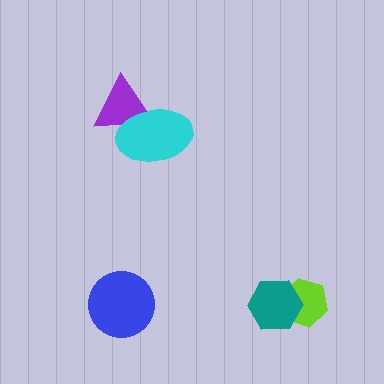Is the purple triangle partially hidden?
Yes, it is partially covered by another shape.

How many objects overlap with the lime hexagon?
1 object overlaps with the lime hexagon.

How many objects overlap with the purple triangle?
1 object overlaps with the purple triangle.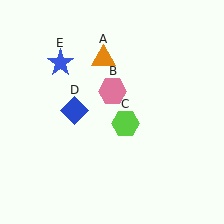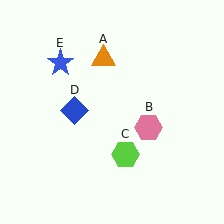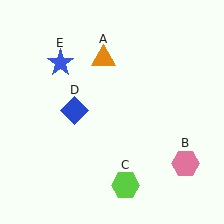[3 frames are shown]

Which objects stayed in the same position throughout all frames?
Orange triangle (object A) and blue diamond (object D) and blue star (object E) remained stationary.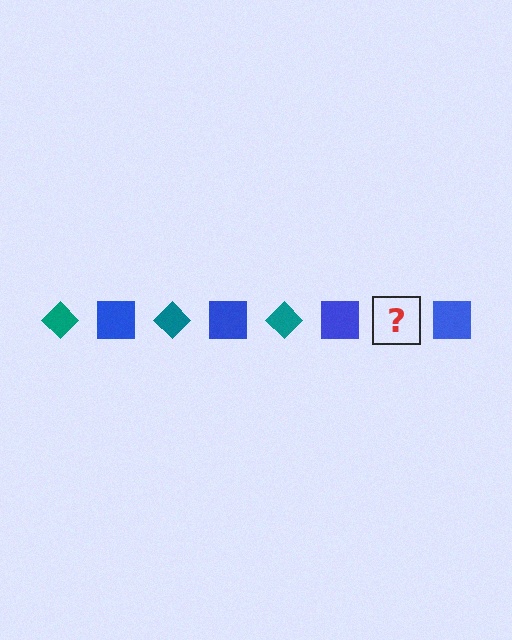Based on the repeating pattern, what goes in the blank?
The blank should be a teal diamond.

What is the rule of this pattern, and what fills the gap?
The rule is that the pattern alternates between teal diamond and blue square. The gap should be filled with a teal diamond.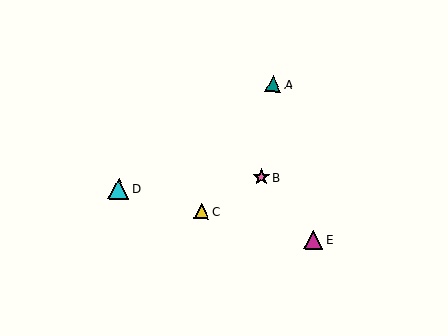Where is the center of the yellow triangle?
The center of the yellow triangle is at (201, 211).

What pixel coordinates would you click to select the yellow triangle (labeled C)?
Click at (201, 211) to select the yellow triangle C.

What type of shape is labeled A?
Shape A is a teal triangle.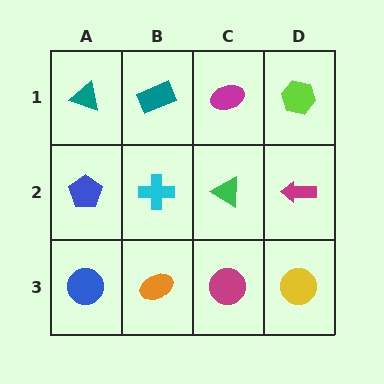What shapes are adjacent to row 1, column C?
A green triangle (row 2, column C), a teal rectangle (row 1, column B), a lime hexagon (row 1, column D).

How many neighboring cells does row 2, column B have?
4.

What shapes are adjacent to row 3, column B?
A cyan cross (row 2, column B), a blue circle (row 3, column A), a magenta circle (row 3, column C).